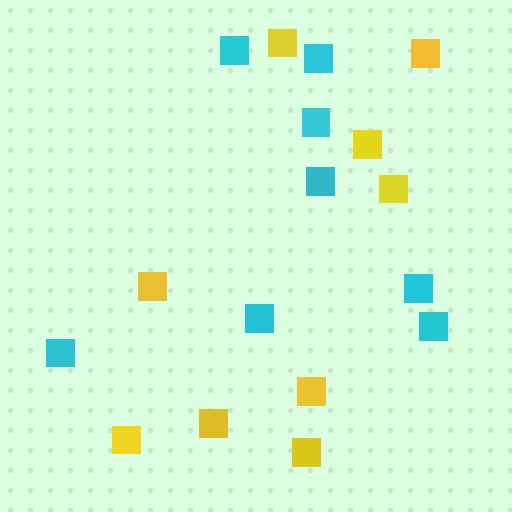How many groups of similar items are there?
There are 2 groups: one group of yellow squares (9) and one group of cyan squares (8).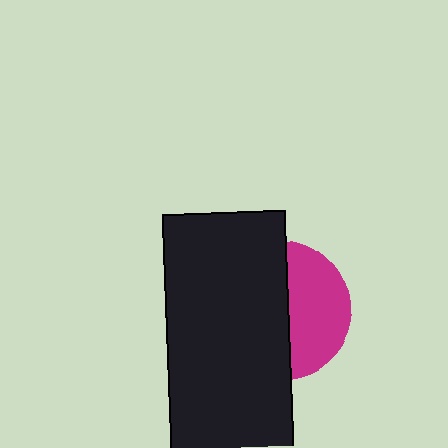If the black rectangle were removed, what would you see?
You would see the complete magenta circle.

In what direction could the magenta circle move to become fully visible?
The magenta circle could move right. That would shift it out from behind the black rectangle entirely.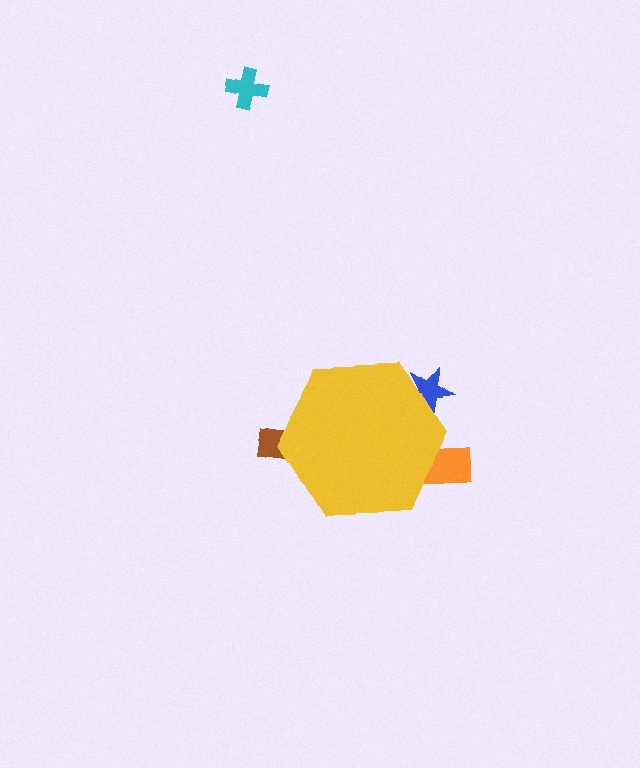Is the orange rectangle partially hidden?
Yes, the orange rectangle is partially hidden behind the yellow hexagon.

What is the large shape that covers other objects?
A yellow hexagon.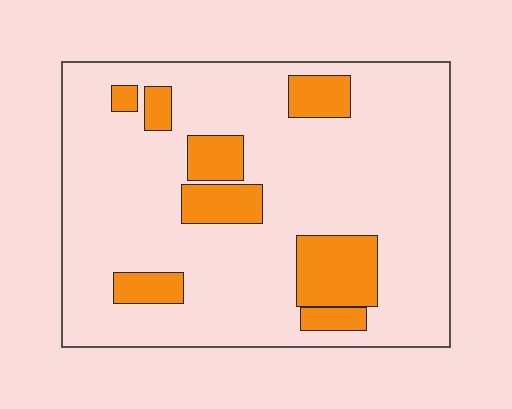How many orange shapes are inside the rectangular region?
8.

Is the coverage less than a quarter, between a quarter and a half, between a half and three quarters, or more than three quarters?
Less than a quarter.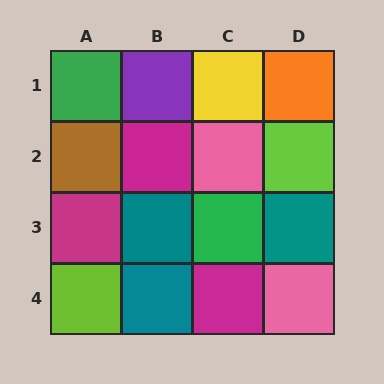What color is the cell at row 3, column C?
Green.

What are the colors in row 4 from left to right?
Lime, teal, magenta, pink.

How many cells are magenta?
3 cells are magenta.